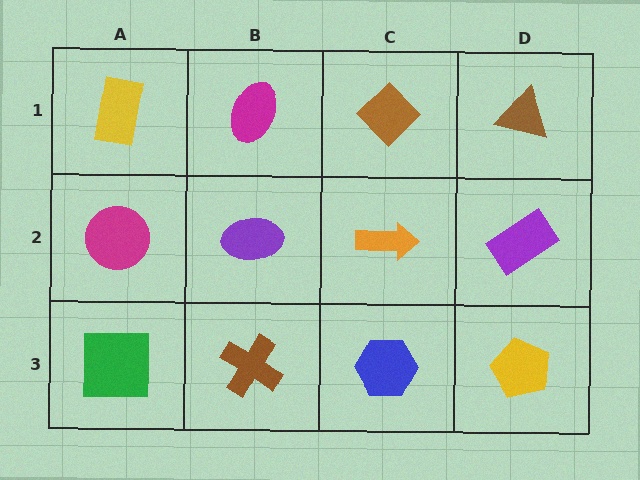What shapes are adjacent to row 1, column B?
A purple ellipse (row 2, column B), a yellow rectangle (row 1, column A), a brown diamond (row 1, column C).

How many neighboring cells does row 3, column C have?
3.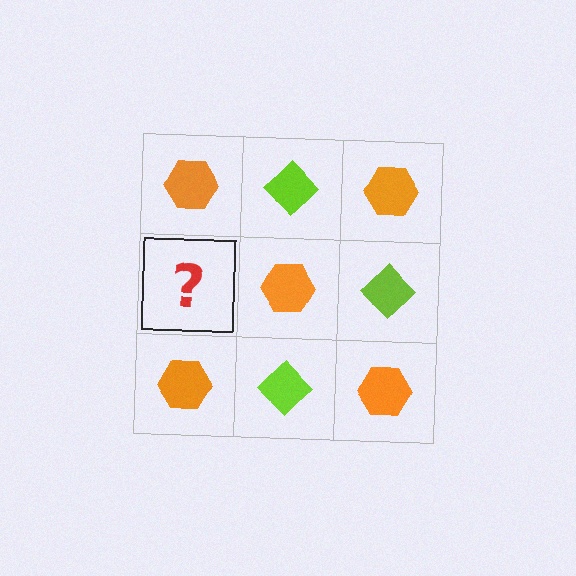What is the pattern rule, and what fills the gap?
The rule is that it alternates orange hexagon and lime diamond in a checkerboard pattern. The gap should be filled with a lime diamond.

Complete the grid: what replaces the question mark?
The question mark should be replaced with a lime diamond.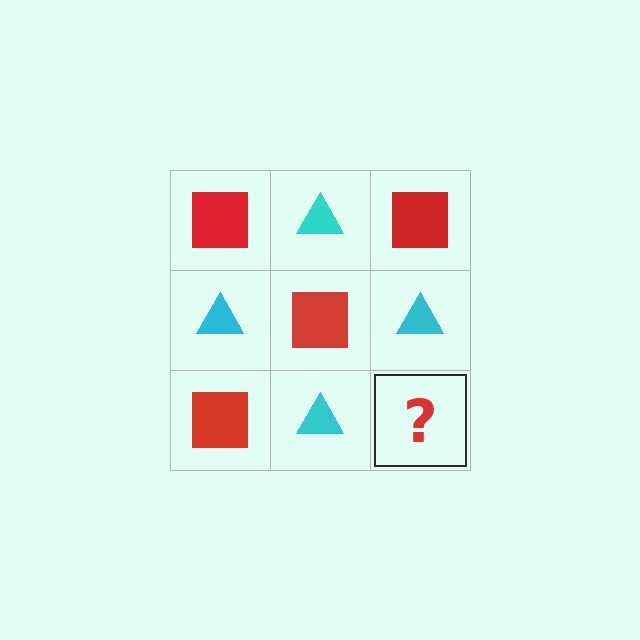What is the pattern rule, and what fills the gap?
The rule is that it alternates red square and cyan triangle in a checkerboard pattern. The gap should be filled with a red square.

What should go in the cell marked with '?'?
The missing cell should contain a red square.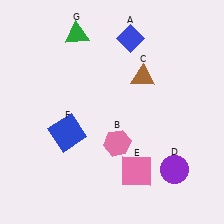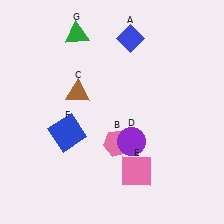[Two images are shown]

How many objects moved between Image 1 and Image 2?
2 objects moved between the two images.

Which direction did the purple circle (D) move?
The purple circle (D) moved left.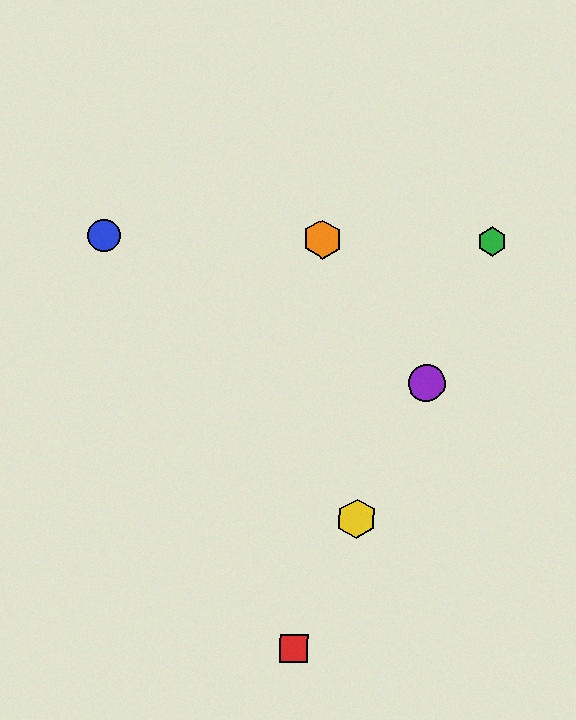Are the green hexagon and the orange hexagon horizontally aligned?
Yes, both are at y≈242.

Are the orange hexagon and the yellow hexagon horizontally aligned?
No, the orange hexagon is at y≈239 and the yellow hexagon is at y≈519.